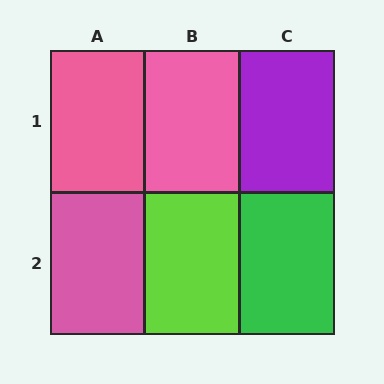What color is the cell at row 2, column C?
Green.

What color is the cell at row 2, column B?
Lime.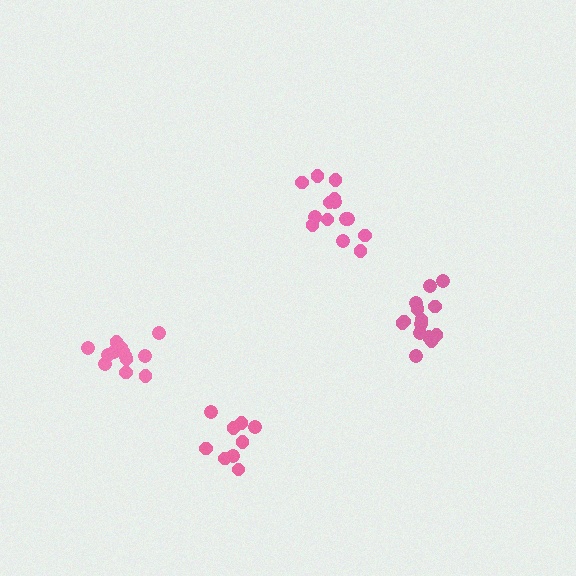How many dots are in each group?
Group 1: 13 dots, Group 2: 14 dots, Group 3: 9 dots, Group 4: 14 dots (50 total).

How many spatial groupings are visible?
There are 4 spatial groupings.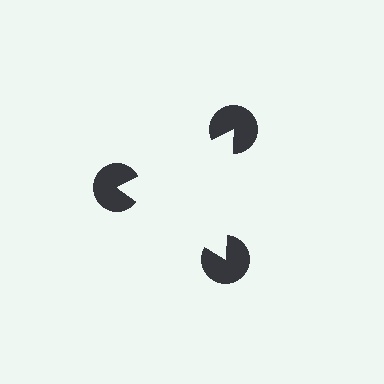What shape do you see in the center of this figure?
An illusory triangle — its edges are inferred from the aligned wedge cuts in the pac-man discs, not physically drawn.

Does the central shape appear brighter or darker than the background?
It typically appears slightly brighter than the background, even though no actual brightness change is drawn.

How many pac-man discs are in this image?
There are 3 — one at each vertex of the illusory triangle.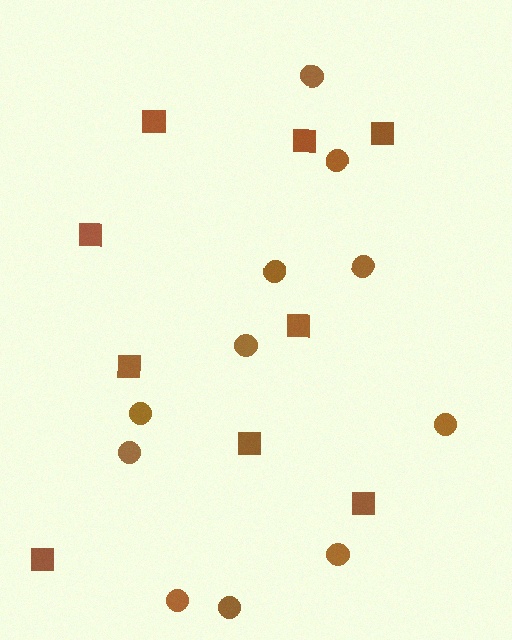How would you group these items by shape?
There are 2 groups: one group of squares (9) and one group of circles (11).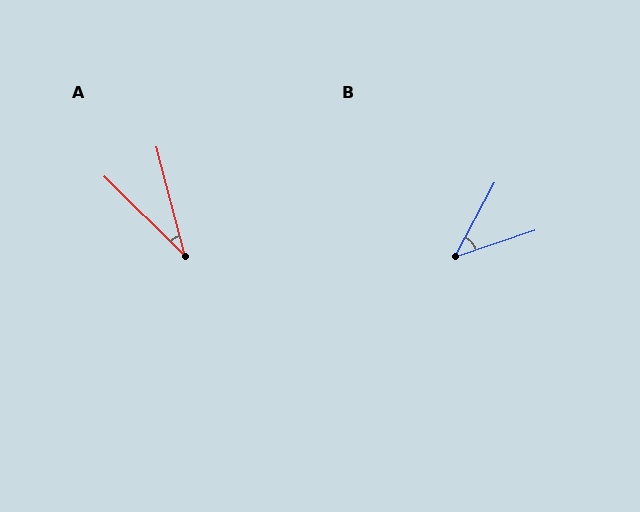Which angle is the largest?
B, at approximately 43 degrees.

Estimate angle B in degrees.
Approximately 43 degrees.